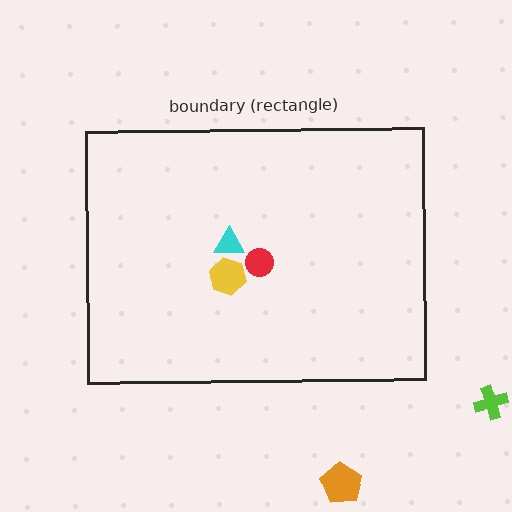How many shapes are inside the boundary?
3 inside, 2 outside.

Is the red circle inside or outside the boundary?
Inside.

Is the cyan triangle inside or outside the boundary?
Inside.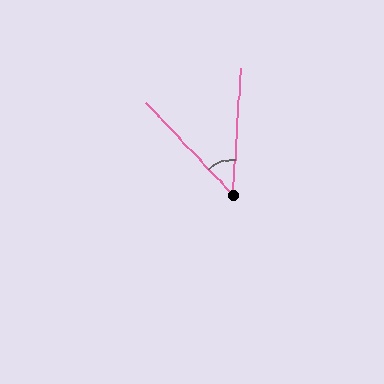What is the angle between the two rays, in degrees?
Approximately 46 degrees.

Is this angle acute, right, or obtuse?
It is acute.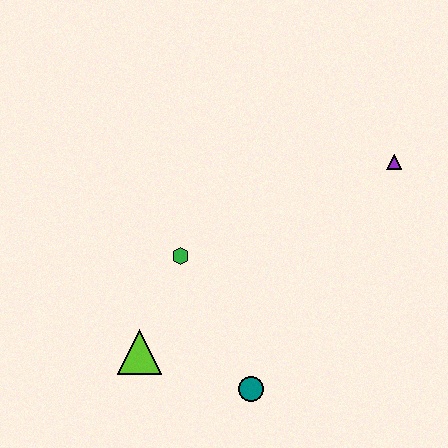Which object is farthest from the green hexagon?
The purple triangle is farthest from the green hexagon.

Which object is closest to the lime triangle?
The green hexagon is closest to the lime triangle.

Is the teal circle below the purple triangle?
Yes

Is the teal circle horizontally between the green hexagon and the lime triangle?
No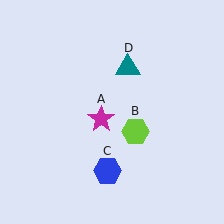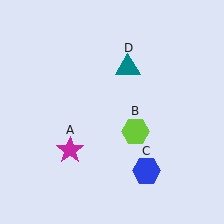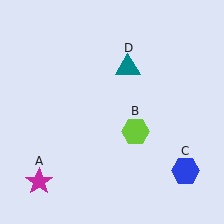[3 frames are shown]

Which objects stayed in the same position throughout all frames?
Lime hexagon (object B) and teal triangle (object D) remained stationary.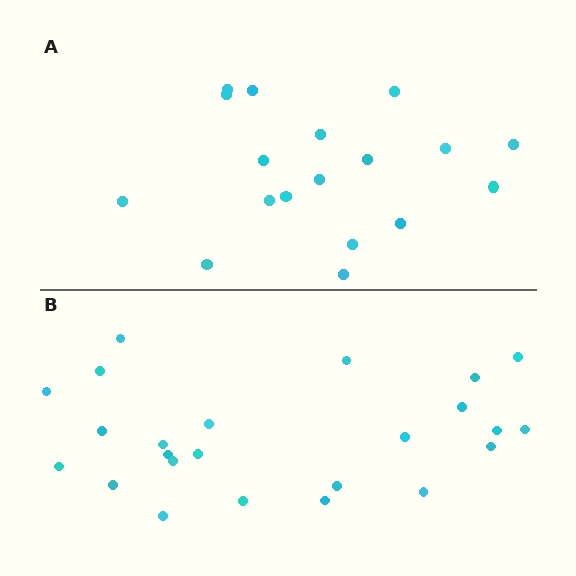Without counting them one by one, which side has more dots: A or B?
Region B (the bottom region) has more dots.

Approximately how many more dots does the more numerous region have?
Region B has about 6 more dots than region A.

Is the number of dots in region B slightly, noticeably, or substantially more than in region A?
Region B has noticeably more, but not dramatically so. The ratio is roughly 1.3 to 1.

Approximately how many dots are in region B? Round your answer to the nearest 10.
About 20 dots. (The exact count is 24, which rounds to 20.)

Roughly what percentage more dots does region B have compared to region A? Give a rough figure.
About 35% more.